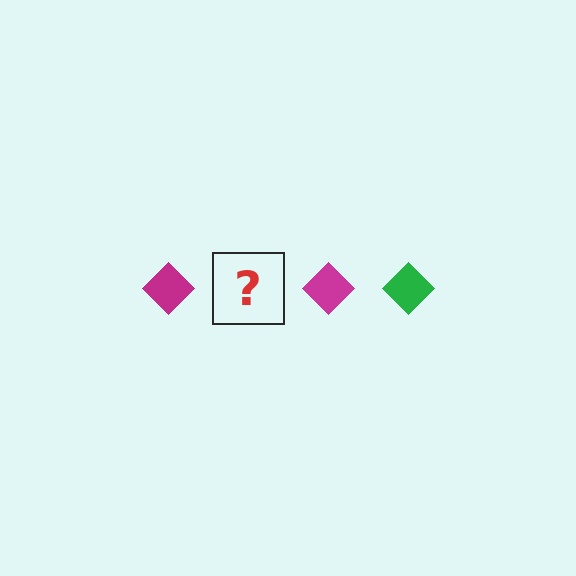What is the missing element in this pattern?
The missing element is a green diamond.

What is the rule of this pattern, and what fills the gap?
The rule is that the pattern cycles through magenta, green diamonds. The gap should be filled with a green diamond.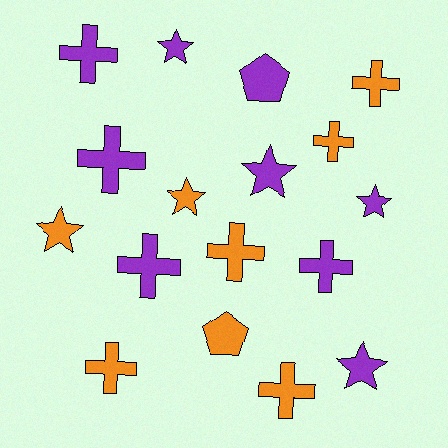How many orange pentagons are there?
There is 1 orange pentagon.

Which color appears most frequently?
Purple, with 9 objects.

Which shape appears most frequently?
Cross, with 9 objects.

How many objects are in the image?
There are 17 objects.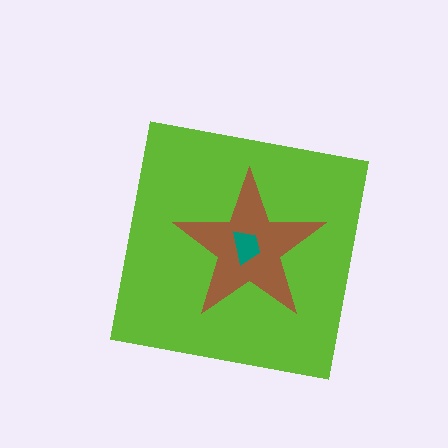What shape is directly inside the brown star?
The teal trapezoid.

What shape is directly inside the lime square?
The brown star.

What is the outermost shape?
The lime square.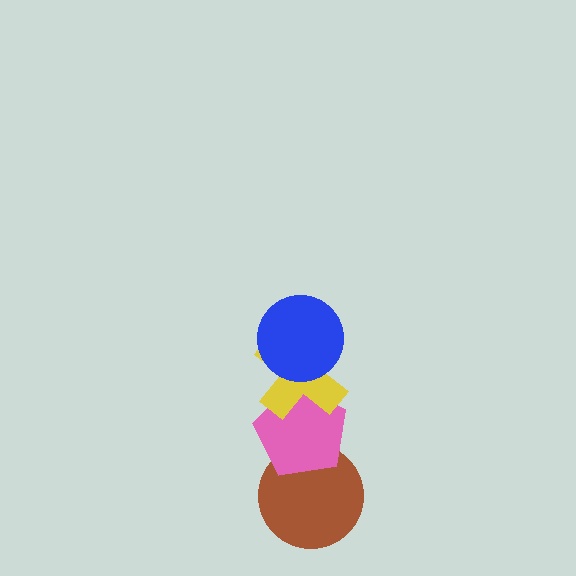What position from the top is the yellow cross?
The yellow cross is 2nd from the top.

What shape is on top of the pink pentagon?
The yellow cross is on top of the pink pentagon.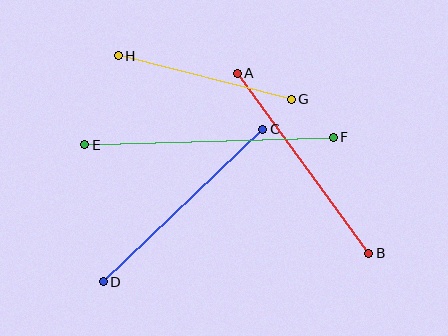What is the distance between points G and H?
The distance is approximately 179 pixels.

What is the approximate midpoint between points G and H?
The midpoint is at approximately (205, 77) pixels.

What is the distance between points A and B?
The distance is approximately 223 pixels.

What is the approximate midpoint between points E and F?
The midpoint is at approximately (209, 141) pixels.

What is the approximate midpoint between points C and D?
The midpoint is at approximately (183, 205) pixels.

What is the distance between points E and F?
The distance is approximately 249 pixels.